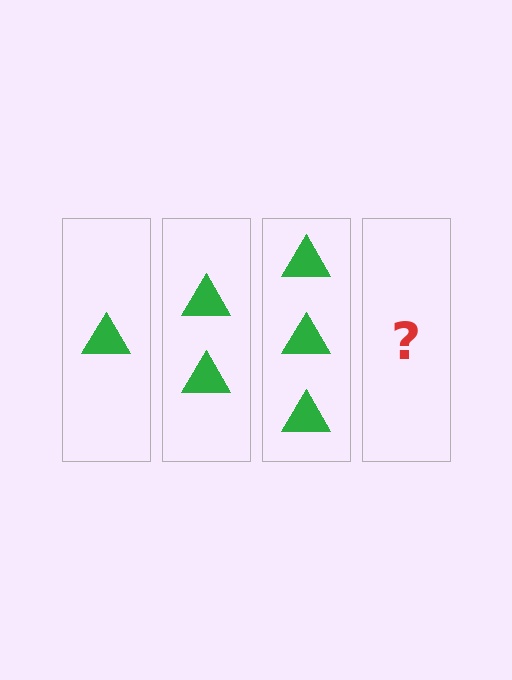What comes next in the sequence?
The next element should be 4 triangles.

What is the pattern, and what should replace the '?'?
The pattern is that each step adds one more triangle. The '?' should be 4 triangles.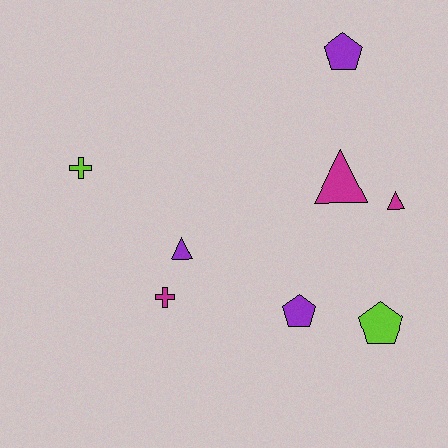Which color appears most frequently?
Magenta, with 3 objects.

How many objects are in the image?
There are 8 objects.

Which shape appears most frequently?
Triangle, with 3 objects.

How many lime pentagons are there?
There is 1 lime pentagon.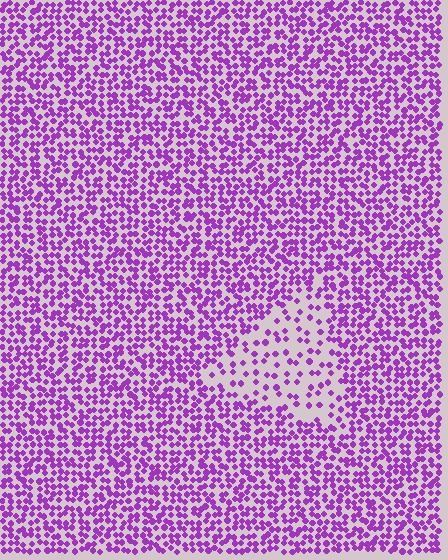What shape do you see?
I see a triangle.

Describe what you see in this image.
The image contains small purple elements arranged at two different densities. A triangle-shaped region is visible where the elements are less densely packed than the surrounding area.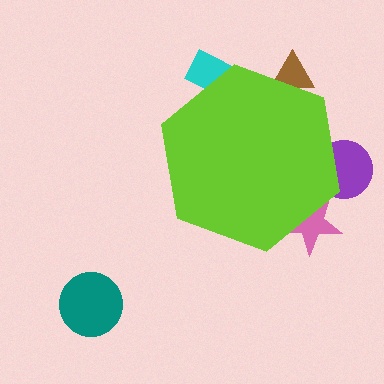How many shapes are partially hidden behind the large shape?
5 shapes are partially hidden.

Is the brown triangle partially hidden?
Yes, the brown triangle is partially hidden behind the lime hexagon.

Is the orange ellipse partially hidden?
Yes, the orange ellipse is partially hidden behind the lime hexagon.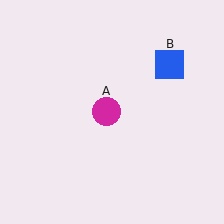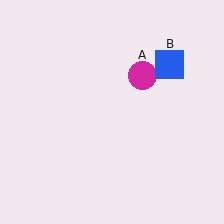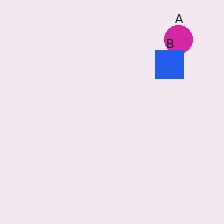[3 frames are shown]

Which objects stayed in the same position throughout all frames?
Blue square (object B) remained stationary.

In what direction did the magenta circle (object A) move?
The magenta circle (object A) moved up and to the right.